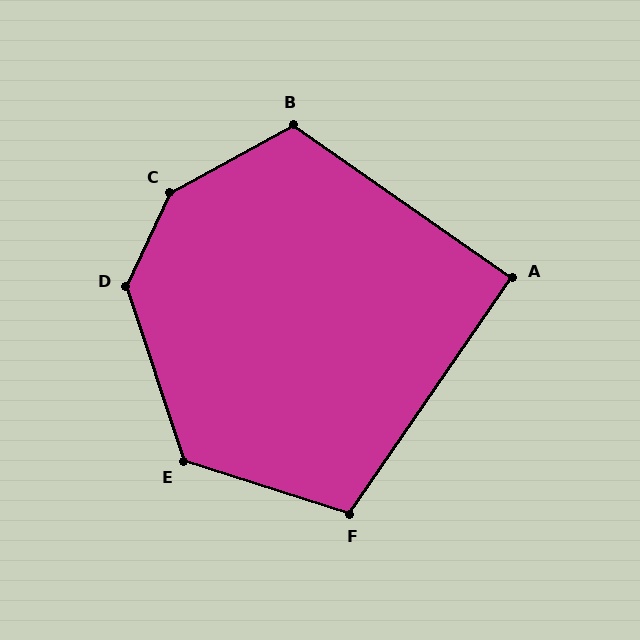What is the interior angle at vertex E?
Approximately 126 degrees (obtuse).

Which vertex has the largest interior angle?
C, at approximately 144 degrees.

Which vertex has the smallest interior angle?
A, at approximately 90 degrees.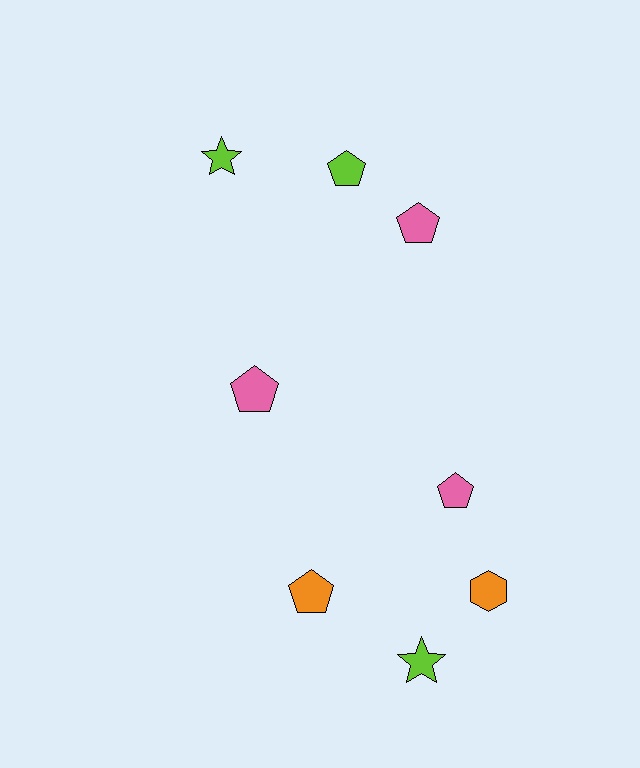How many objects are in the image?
There are 8 objects.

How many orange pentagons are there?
There is 1 orange pentagon.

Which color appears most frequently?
Lime, with 3 objects.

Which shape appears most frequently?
Pentagon, with 5 objects.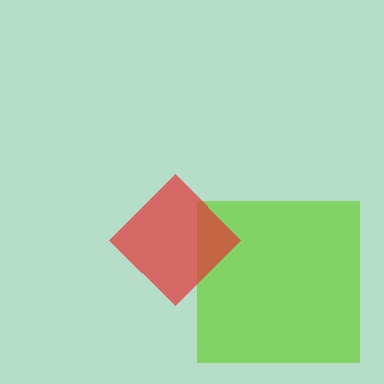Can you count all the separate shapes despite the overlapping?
Yes, there are 2 separate shapes.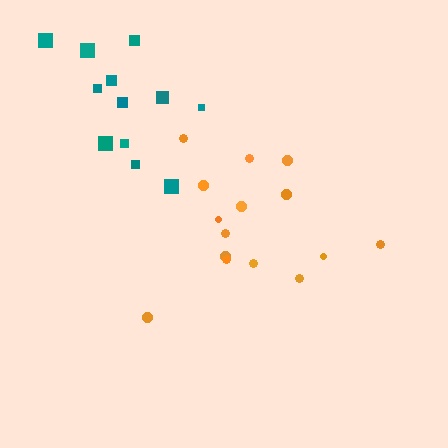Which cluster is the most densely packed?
Orange.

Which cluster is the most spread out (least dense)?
Teal.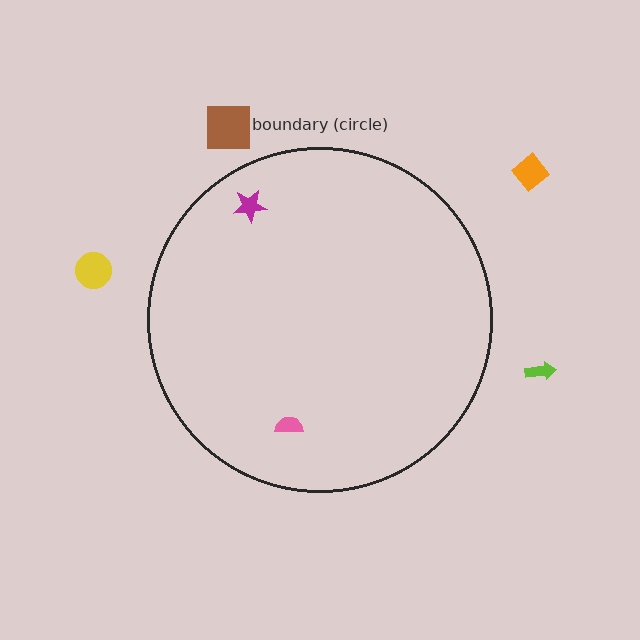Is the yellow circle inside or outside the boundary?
Outside.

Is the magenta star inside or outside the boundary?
Inside.